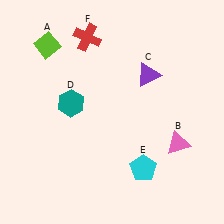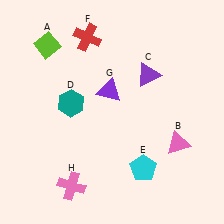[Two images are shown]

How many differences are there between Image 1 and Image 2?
There are 2 differences between the two images.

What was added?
A purple triangle (G), a pink cross (H) were added in Image 2.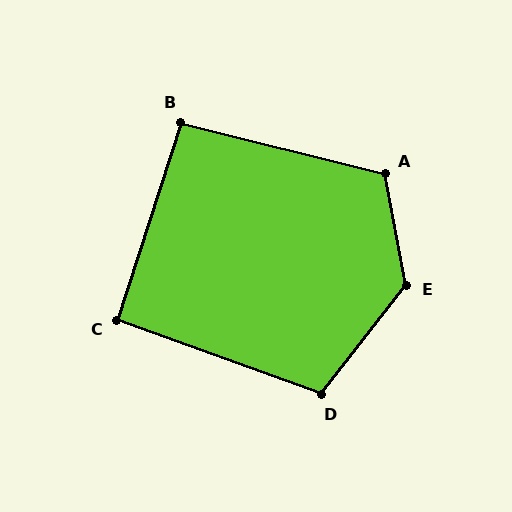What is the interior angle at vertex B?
Approximately 94 degrees (approximately right).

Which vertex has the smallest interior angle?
C, at approximately 92 degrees.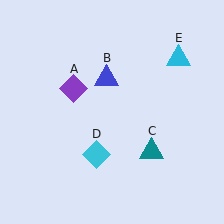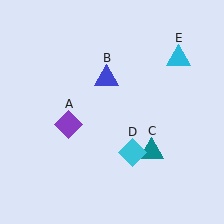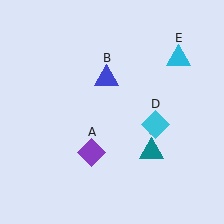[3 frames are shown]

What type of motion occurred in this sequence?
The purple diamond (object A), cyan diamond (object D) rotated counterclockwise around the center of the scene.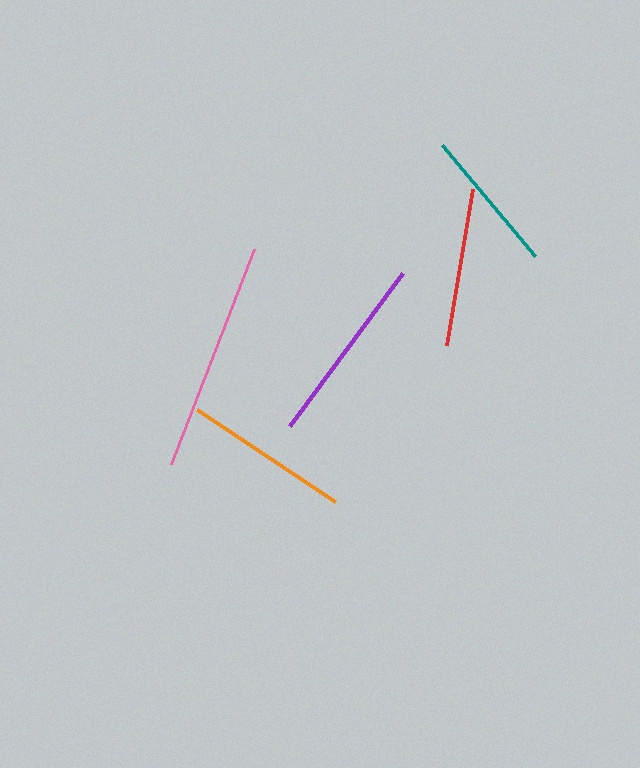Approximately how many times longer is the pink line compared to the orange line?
The pink line is approximately 1.4 times the length of the orange line.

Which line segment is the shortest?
The teal line is the shortest at approximately 144 pixels.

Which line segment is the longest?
The pink line is the longest at approximately 231 pixels.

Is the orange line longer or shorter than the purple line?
The purple line is longer than the orange line.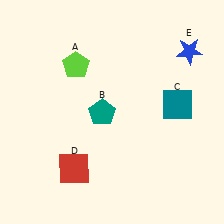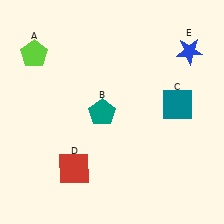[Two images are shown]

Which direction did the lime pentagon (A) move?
The lime pentagon (A) moved left.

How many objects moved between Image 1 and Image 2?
1 object moved between the two images.